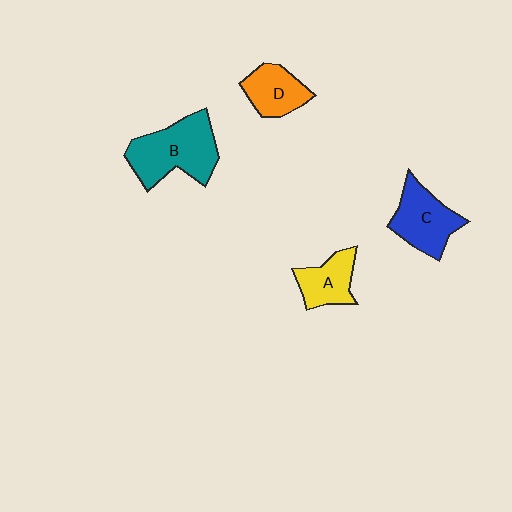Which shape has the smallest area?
Shape A (yellow).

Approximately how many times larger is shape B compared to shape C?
Approximately 1.3 times.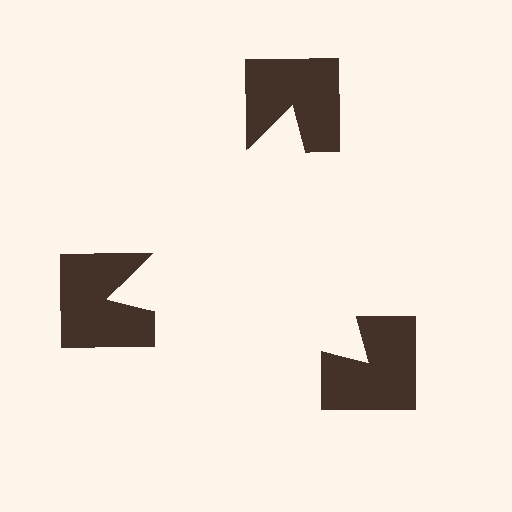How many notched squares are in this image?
There are 3 — one at each vertex of the illusory triangle.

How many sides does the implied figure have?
3 sides.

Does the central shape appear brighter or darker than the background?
It typically appears slightly brighter than the background, even though no actual brightness change is drawn.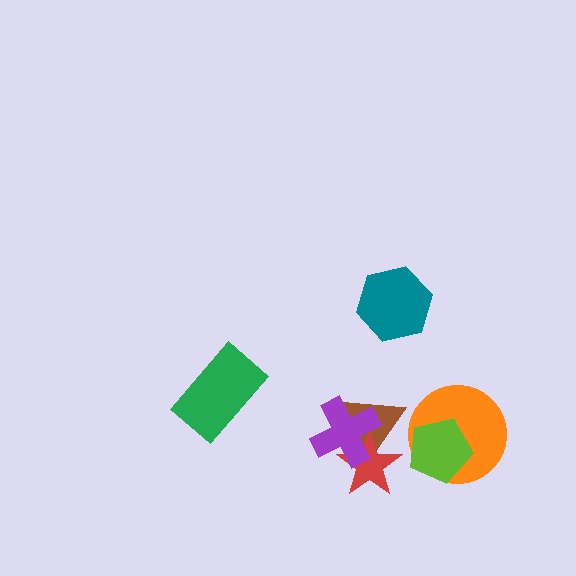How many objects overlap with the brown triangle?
2 objects overlap with the brown triangle.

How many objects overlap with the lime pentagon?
1 object overlaps with the lime pentagon.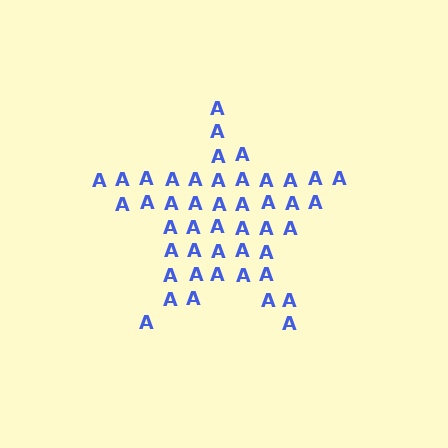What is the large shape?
The large shape is a star.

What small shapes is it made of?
It is made of small letter A's.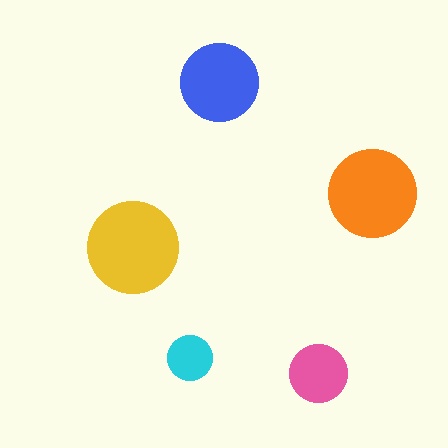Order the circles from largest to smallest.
the yellow one, the orange one, the blue one, the pink one, the cyan one.